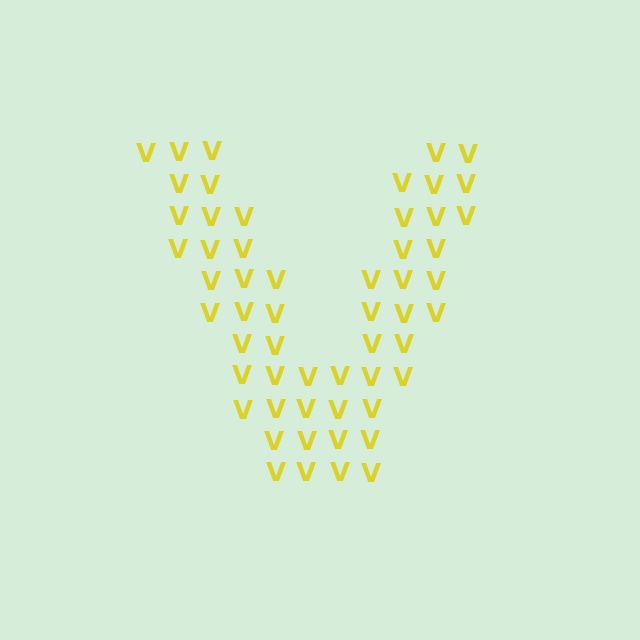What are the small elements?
The small elements are letter V's.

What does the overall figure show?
The overall figure shows the letter V.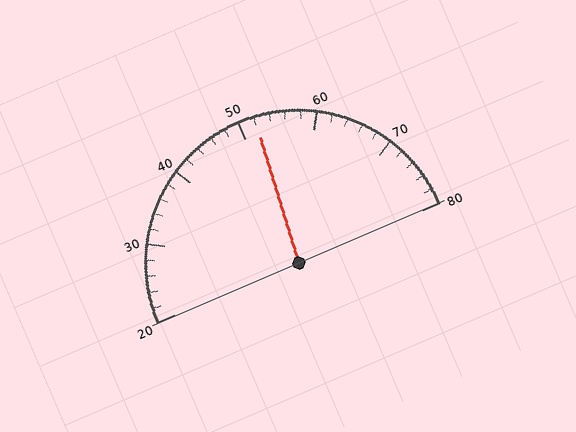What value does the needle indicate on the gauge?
The needle indicates approximately 52.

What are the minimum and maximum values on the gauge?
The gauge ranges from 20 to 80.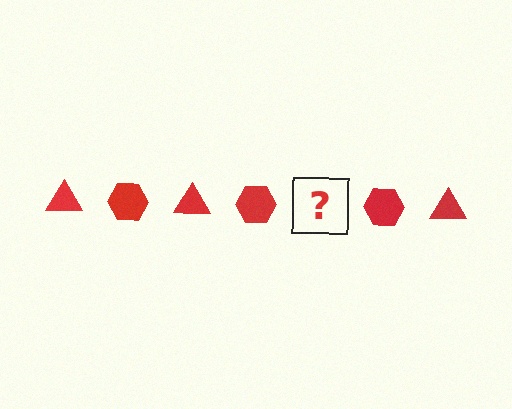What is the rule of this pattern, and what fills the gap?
The rule is that the pattern cycles through triangle, hexagon shapes in red. The gap should be filled with a red triangle.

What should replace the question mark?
The question mark should be replaced with a red triangle.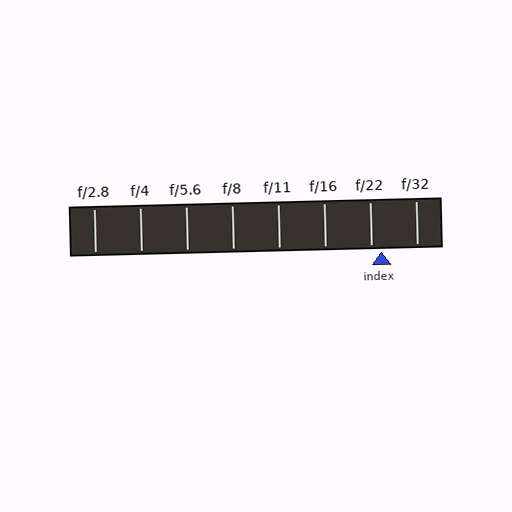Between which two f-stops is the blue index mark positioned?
The index mark is between f/22 and f/32.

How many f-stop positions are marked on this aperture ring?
There are 8 f-stop positions marked.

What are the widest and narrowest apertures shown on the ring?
The widest aperture shown is f/2.8 and the narrowest is f/32.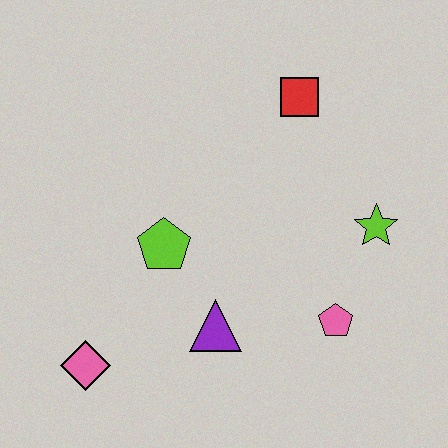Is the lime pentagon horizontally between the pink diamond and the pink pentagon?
Yes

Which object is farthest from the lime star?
The pink diamond is farthest from the lime star.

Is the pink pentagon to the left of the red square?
No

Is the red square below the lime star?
No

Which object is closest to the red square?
The lime star is closest to the red square.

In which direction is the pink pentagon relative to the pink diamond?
The pink pentagon is to the right of the pink diamond.